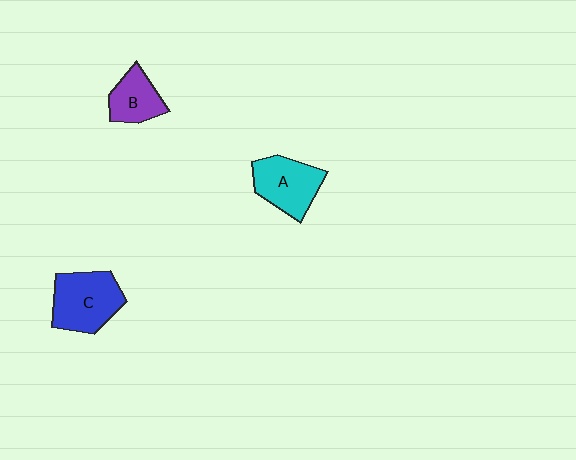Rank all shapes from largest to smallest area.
From largest to smallest: C (blue), A (cyan), B (purple).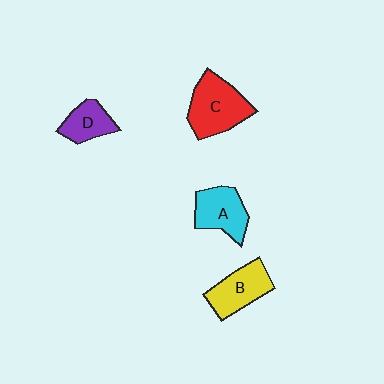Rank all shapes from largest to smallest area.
From largest to smallest: C (red), B (yellow), A (cyan), D (purple).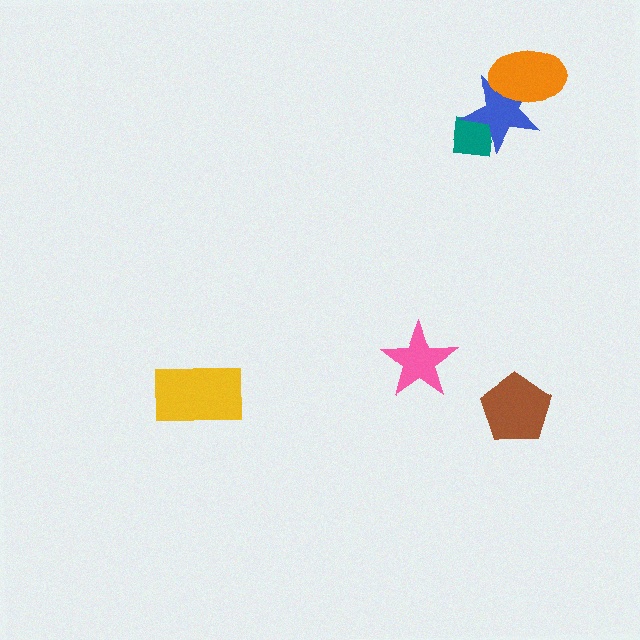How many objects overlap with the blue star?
2 objects overlap with the blue star.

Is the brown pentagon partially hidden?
No, no other shape covers it.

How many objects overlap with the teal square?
1 object overlaps with the teal square.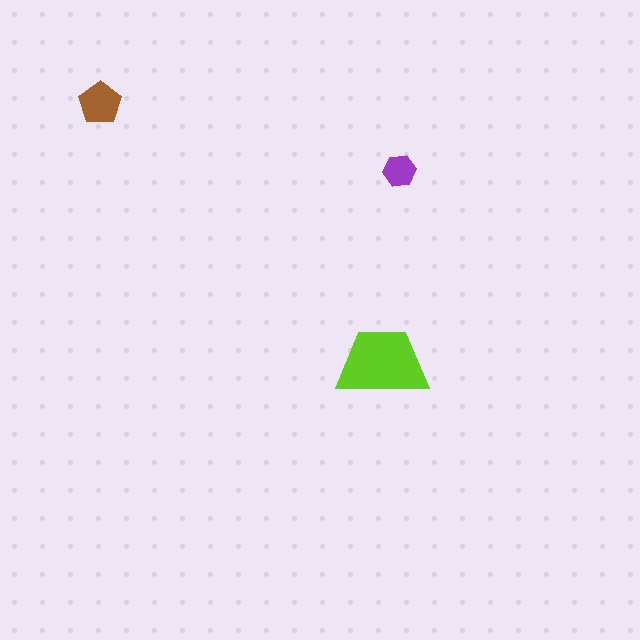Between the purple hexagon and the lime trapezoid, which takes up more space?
The lime trapezoid.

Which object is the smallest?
The purple hexagon.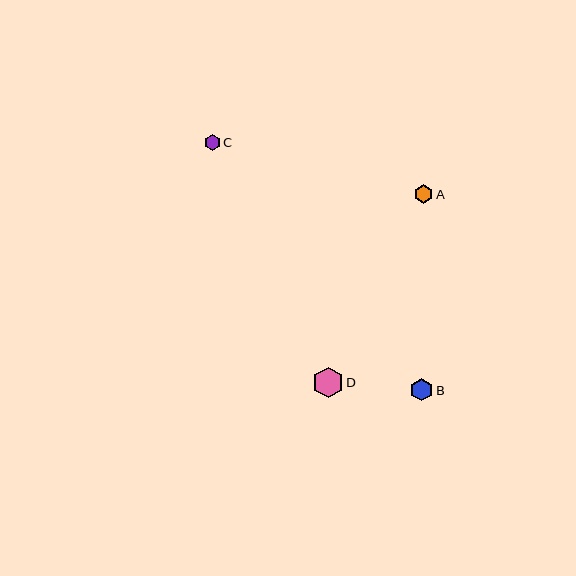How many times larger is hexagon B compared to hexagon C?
Hexagon B is approximately 1.3 times the size of hexagon C.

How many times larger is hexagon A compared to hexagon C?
Hexagon A is approximately 1.2 times the size of hexagon C.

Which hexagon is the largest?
Hexagon D is the largest with a size of approximately 30 pixels.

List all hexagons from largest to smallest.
From largest to smallest: D, B, A, C.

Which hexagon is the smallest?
Hexagon C is the smallest with a size of approximately 17 pixels.